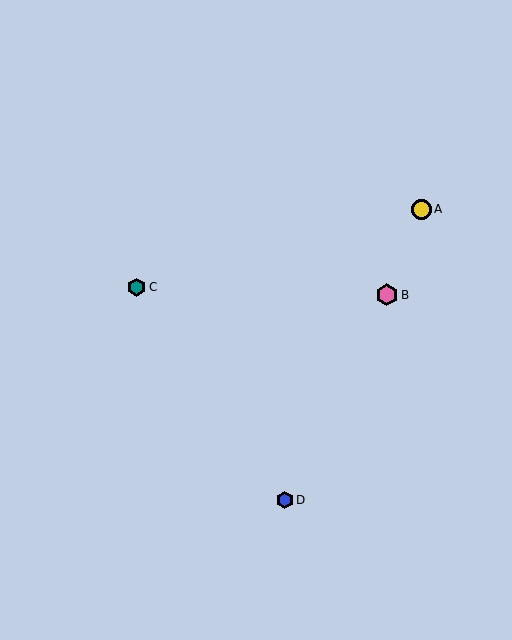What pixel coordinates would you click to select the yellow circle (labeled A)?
Click at (421, 209) to select the yellow circle A.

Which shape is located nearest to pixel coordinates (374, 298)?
The pink hexagon (labeled B) at (387, 295) is nearest to that location.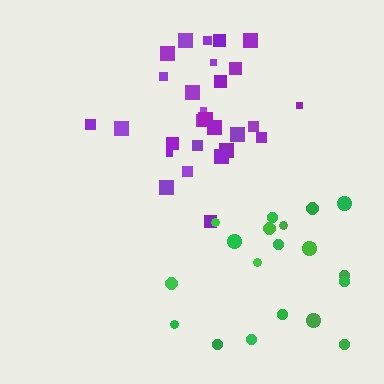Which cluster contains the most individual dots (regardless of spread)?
Purple (28).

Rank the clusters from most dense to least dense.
purple, green.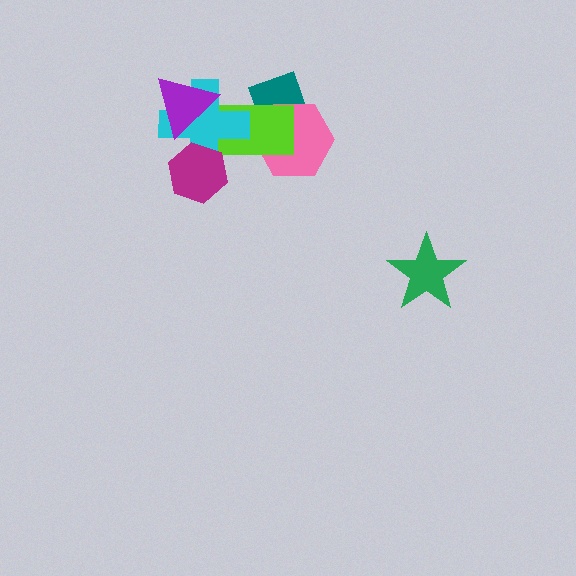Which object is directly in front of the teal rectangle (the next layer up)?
The pink hexagon is directly in front of the teal rectangle.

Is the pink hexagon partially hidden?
Yes, it is partially covered by another shape.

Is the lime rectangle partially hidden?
Yes, it is partially covered by another shape.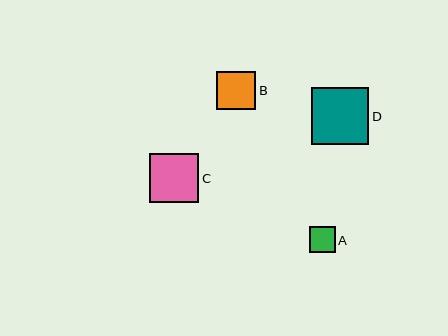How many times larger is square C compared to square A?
Square C is approximately 1.9 times the size of square A.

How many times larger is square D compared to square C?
Square D is approximately 1.2 times the size of square C.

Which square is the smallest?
Square A is the smallest with a size of approximately 26 pixels.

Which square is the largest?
Square D is the largest with a size of approximately 57 pixels.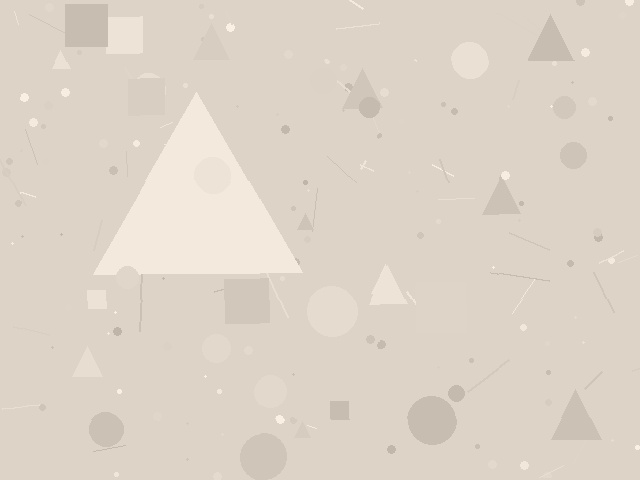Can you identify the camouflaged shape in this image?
The camouflaged shape is a triangle.